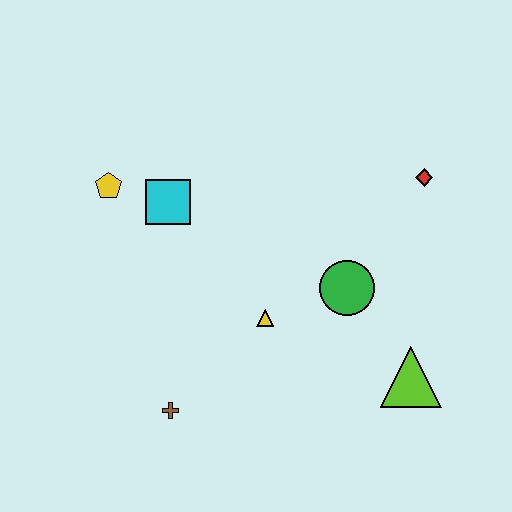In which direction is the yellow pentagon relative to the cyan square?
The yellow pentagon is to the left of the cyan square.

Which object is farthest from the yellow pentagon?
The lime triangle is farthest from the yellow pentagon.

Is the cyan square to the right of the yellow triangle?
No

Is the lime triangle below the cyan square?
Yes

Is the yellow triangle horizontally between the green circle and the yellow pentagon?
Yes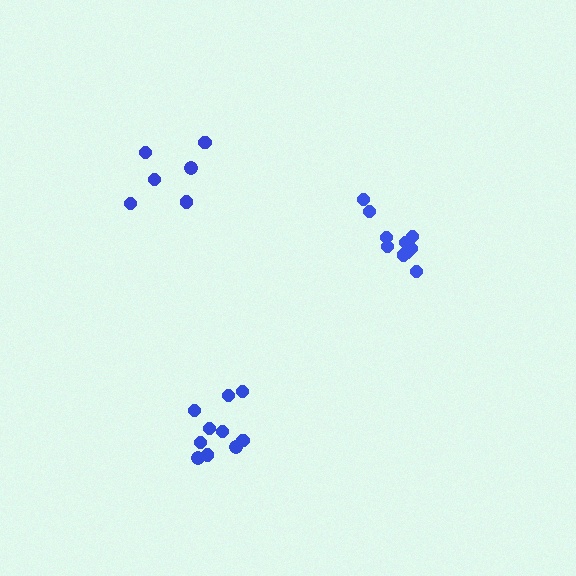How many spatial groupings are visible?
There are 3 spatial groupings.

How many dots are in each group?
Group 1: 10 dots, Group 2: 6 dots, Group 3: 10 dots (26 total).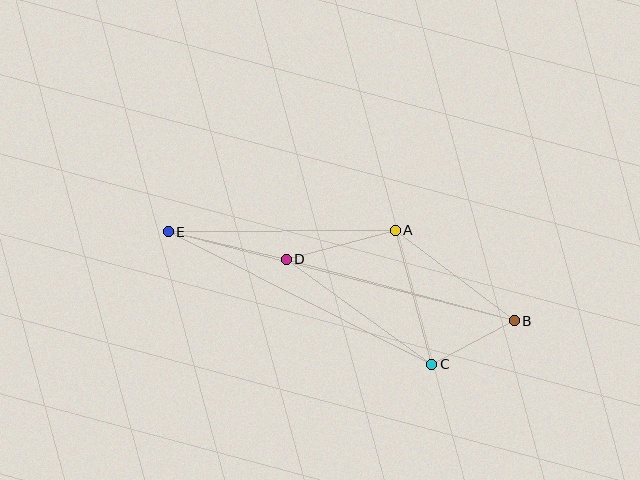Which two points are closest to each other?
Points B and C are closest to each other.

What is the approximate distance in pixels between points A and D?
The distance between A and D is approximately 113 pixels.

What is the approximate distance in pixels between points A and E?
The distance between A and E is approximately 227 pixels.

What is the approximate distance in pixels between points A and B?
The distance between A and B is approximately 149 pixels.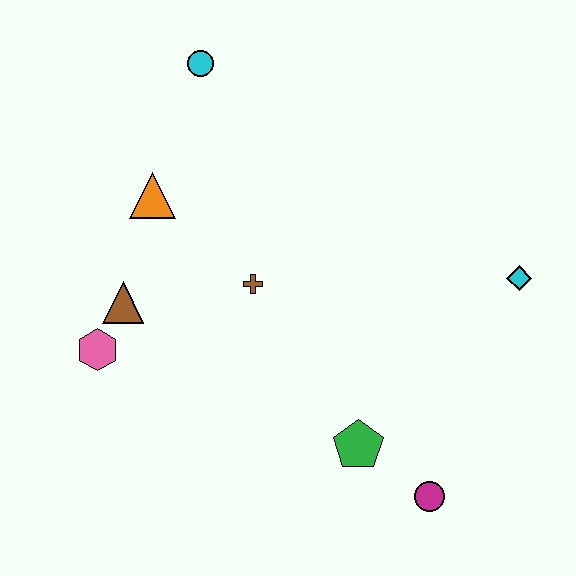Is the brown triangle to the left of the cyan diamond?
Yes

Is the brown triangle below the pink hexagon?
No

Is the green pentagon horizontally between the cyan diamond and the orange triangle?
Yes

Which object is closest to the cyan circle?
The orange triangle is closest to the cyan circle.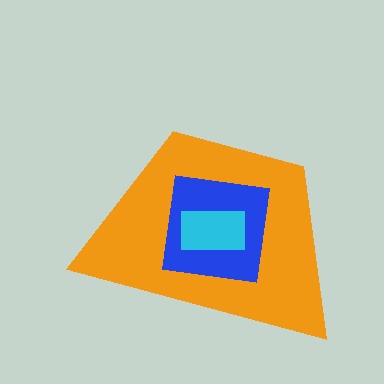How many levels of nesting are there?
3.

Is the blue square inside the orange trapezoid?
Yes.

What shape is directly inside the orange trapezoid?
The blue square.